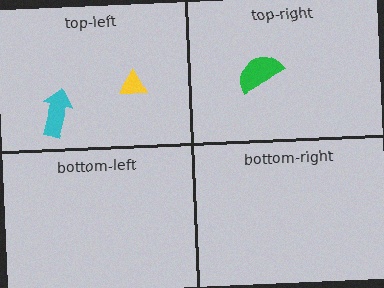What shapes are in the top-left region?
The cyan arrow, the yellow triangle.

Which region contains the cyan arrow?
The top-left region.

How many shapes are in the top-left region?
2.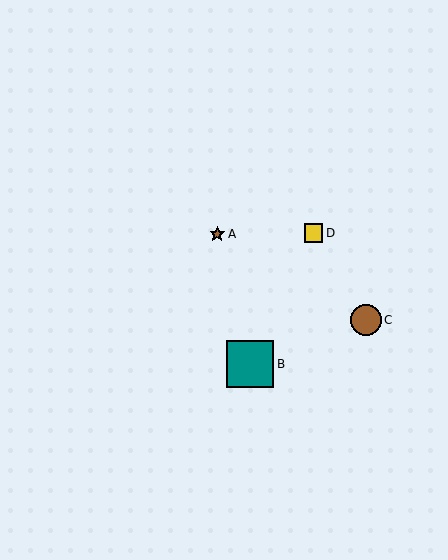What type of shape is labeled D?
Shape D is a yellow square.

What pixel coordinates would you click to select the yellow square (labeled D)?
Click at (314, 233) to select the yellow square D.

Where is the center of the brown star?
The center of the brown star is at (217, 234).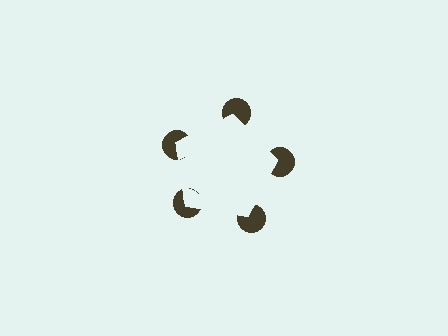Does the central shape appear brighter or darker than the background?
It typically appears slightly brighter than the background, even though no actual brightness change is drawn.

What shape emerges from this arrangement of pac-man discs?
An illusory pentagon — its edges are inferred from the aligned wedge cuts in the pac-man discs, not physically drawn.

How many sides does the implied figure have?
5 sides.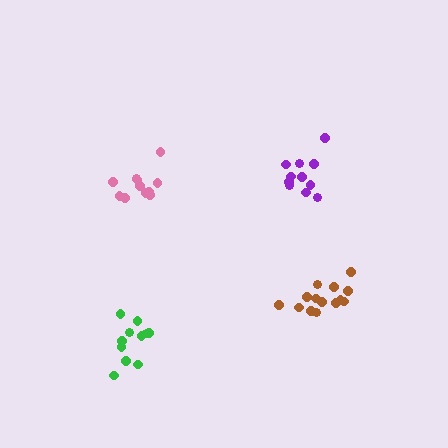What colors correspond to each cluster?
The clusters are colored: green, brown, purple, pink.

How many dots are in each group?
Group 1: 11 dots, Group 2: 14 dots, Group 3: 11 dots, Group 4: 11 dots (47 total).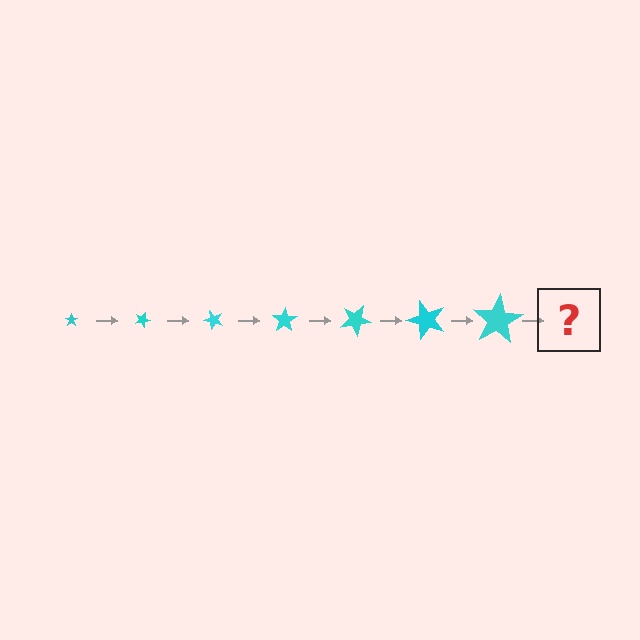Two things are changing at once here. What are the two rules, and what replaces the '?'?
The two rules are that the star grows larger each step and it rotates 25 degrees each step. The '?' should be a star, larger than the previous one and rotated 175 degrees from the start.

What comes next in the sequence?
The next element should be a star, larger than the previous one and rotated 175 degrees from the start.